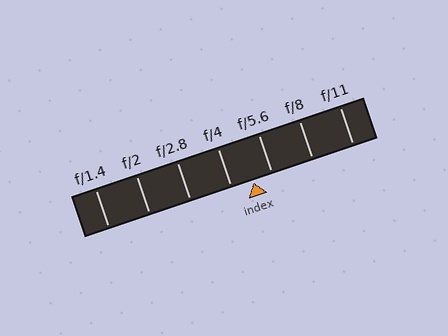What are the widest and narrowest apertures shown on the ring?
The widest aperture shown is f/1.4 and the narrowest is f/11.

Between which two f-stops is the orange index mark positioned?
The index mark is between f/4 and f/5.6.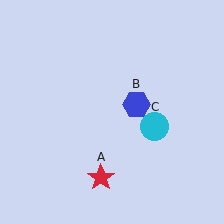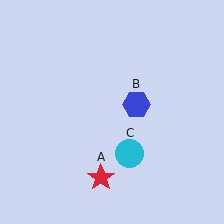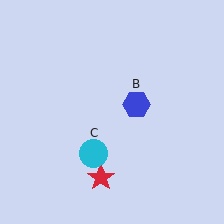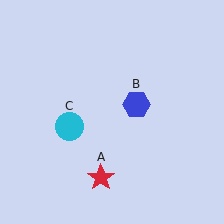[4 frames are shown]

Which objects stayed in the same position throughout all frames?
Red star (object A) and blue hexagon (object B) remained stationary.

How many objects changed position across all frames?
1 object changed position: cyan circle (object C).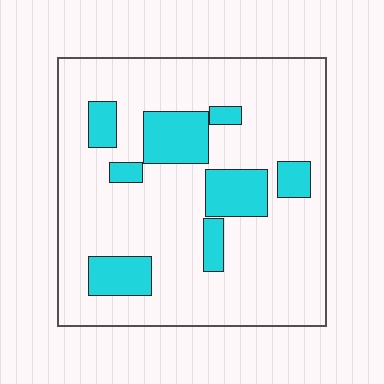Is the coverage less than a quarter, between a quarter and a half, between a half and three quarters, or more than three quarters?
Less than a quarter.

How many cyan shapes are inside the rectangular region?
8.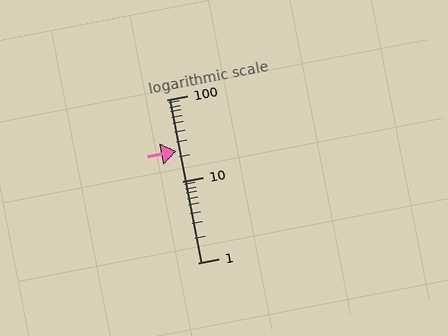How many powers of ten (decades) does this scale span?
The scale spans 2 decades, from 1 to 100.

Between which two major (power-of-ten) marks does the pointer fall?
The pointer is between 10 and 100.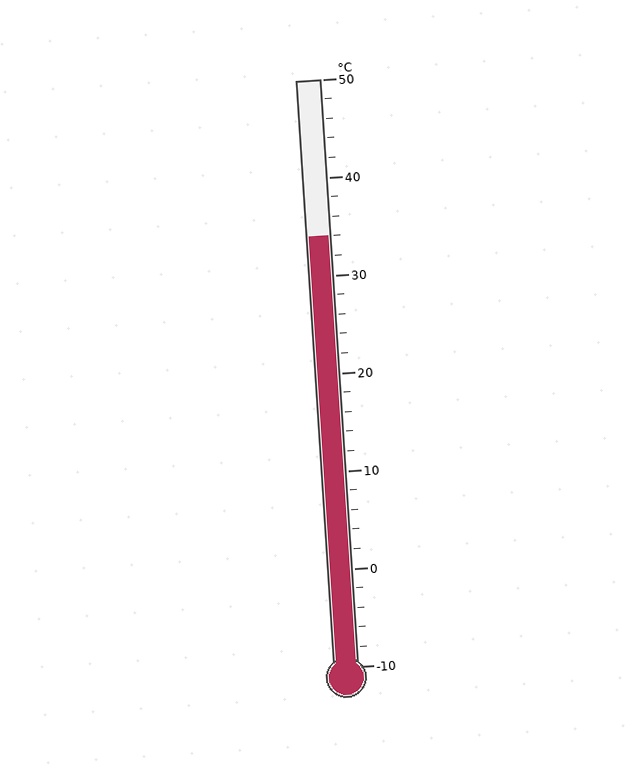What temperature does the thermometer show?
The thermometer shows approximately 34°C.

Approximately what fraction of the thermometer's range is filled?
The thermometer is filled to approximately 75% of its range.